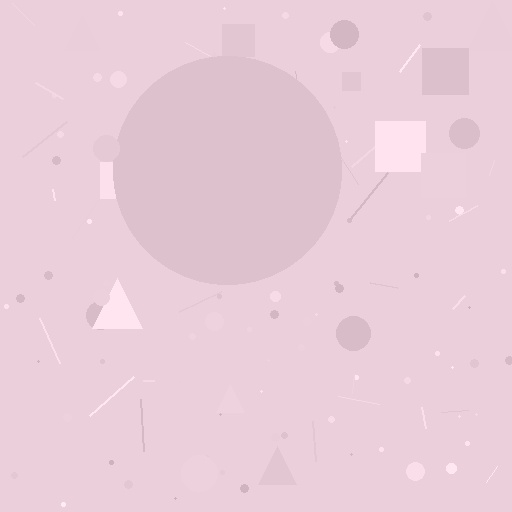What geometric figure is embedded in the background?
A circle is embedded in the background.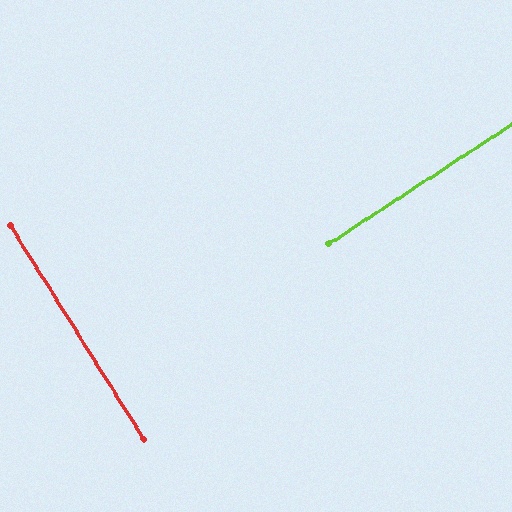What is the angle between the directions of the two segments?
Approximately 89 degrees.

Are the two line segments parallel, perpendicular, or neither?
Perpendicular — they meet at approximately 89°.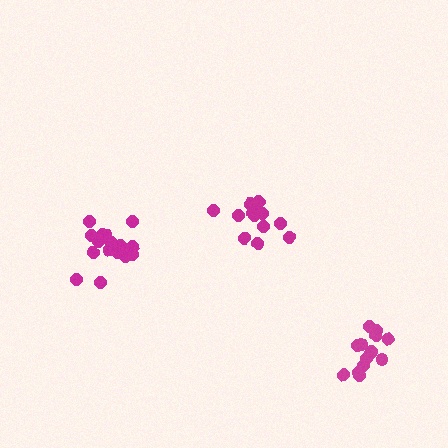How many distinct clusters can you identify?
There are 3 distinct clusters.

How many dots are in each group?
Group 1: 14 dots, Group 2: 17 dots, Group 3: 14 dots (45 total).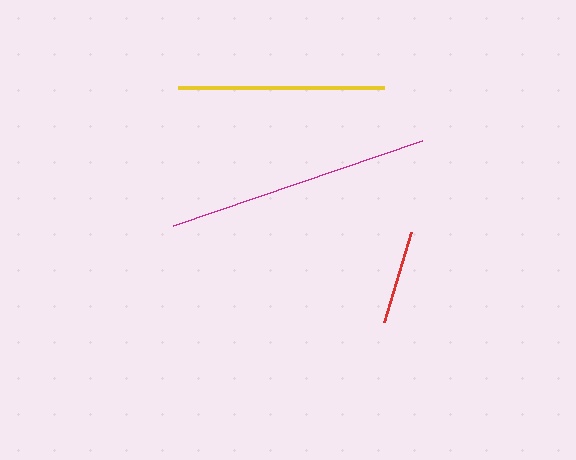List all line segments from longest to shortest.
From longest to shortest: magenta, yellow, red.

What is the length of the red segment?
The red segment is approximately 94 pixels long.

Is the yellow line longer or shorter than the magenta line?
The magenta line is longer than the yellow line.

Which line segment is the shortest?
The red line is the shortest at approximately 94 pixels.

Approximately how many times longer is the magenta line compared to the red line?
The magenta line is approximately 2.8 times the length of the red line.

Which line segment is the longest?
The magenta line is the longest at approximately 264 pixels.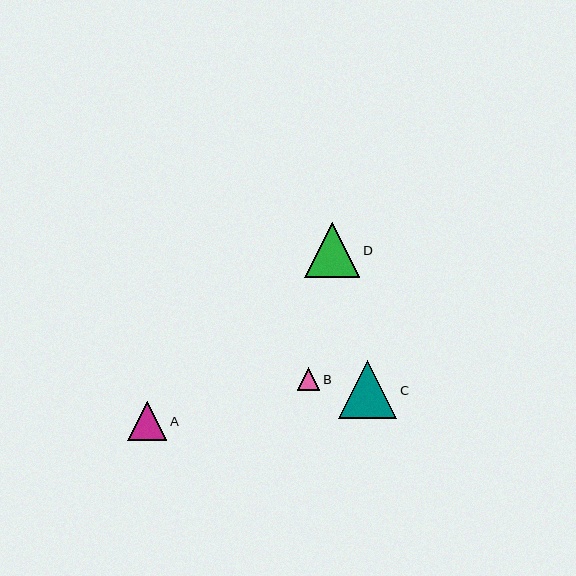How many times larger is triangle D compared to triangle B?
Triangle D is approximately 2.4 times the size of triangle B.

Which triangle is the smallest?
Triangle B is the smallest with a size of approximately 23 pixels.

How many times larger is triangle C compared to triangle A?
Triangle C is approximately 1.5 times the size of triangle A.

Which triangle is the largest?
Triangle C is the largest with a size of approximately 58 pixels.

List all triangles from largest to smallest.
From largest to smallest: C, D, A, B.